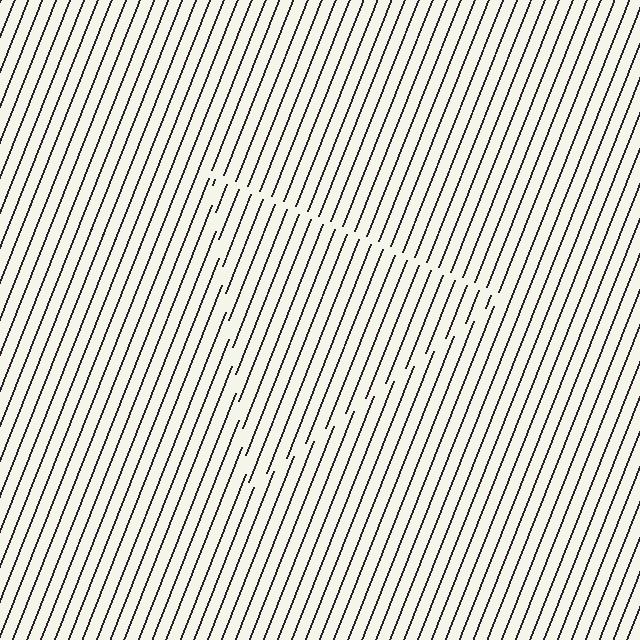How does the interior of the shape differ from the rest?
The interior of the shape contains the same grating, shifted by half a period — the contour is defined by the phase discontinuity where line-ends from the inner and outer gratings abut.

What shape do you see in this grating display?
An illusory triangle. The interior of the shape contains the same grating, shifted by half a period — the contour is defined by the phase discontinuity where line-ends from the inner and outer gratings abut.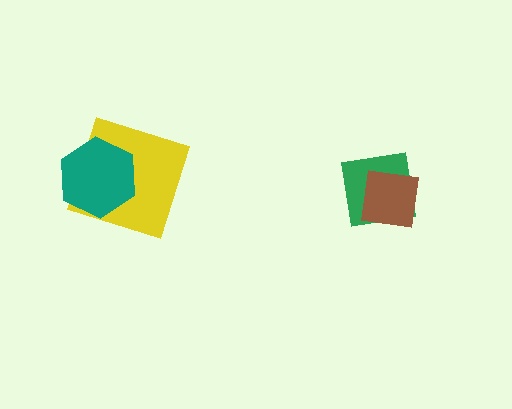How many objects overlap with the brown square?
1 object overlaps with the brown square.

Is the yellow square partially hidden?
Yes, it is partially covered by another shape.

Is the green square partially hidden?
Yes, it is partially covered by another shape.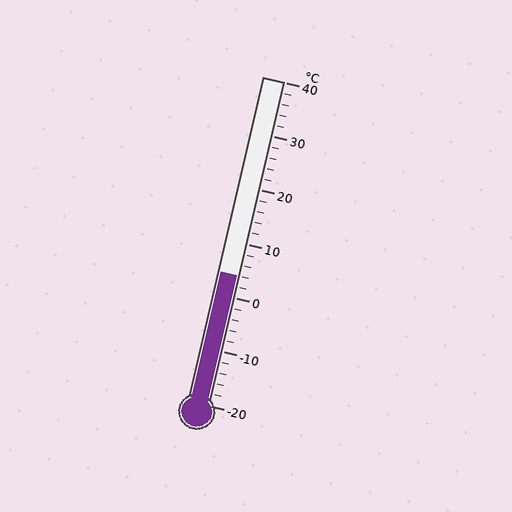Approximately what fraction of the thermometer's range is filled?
The thermometer is filled to approximately 40% of its range.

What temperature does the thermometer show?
The thermometer shows approximately 4°C.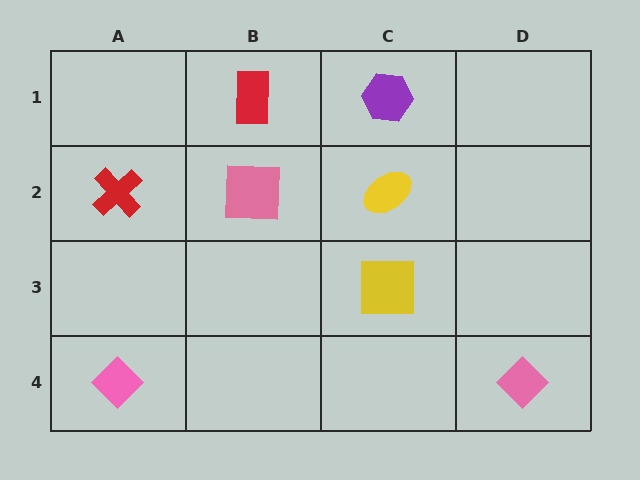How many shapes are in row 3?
1 shape.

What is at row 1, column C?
A purple hexagon.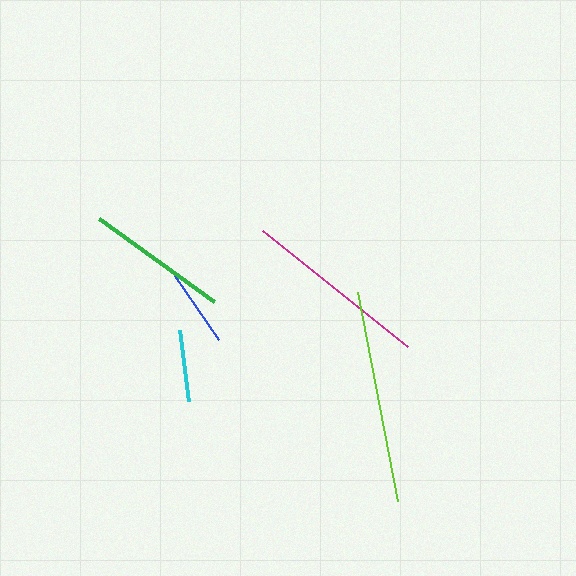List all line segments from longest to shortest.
From longest to shortest: lime, magenta, green, blue, cyan.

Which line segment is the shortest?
The cyan line is the shortest at approximately 71 pixels.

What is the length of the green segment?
The green segment is approximately 141 pixels long.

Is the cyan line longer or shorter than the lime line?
The lime line is longer than the cyan line.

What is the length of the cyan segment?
The cyan segment is approximately 71 pixels long.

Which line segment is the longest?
The lime line is the longest at approximately 213 pixels.